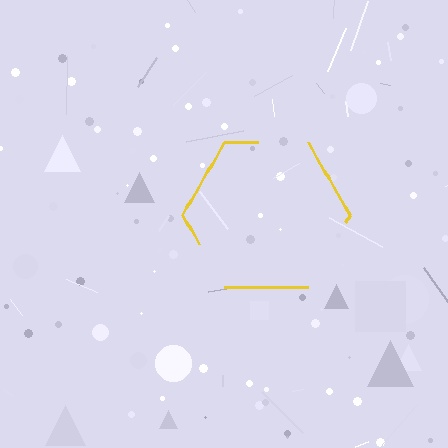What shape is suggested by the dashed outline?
The dashed outline suggests a hexagon.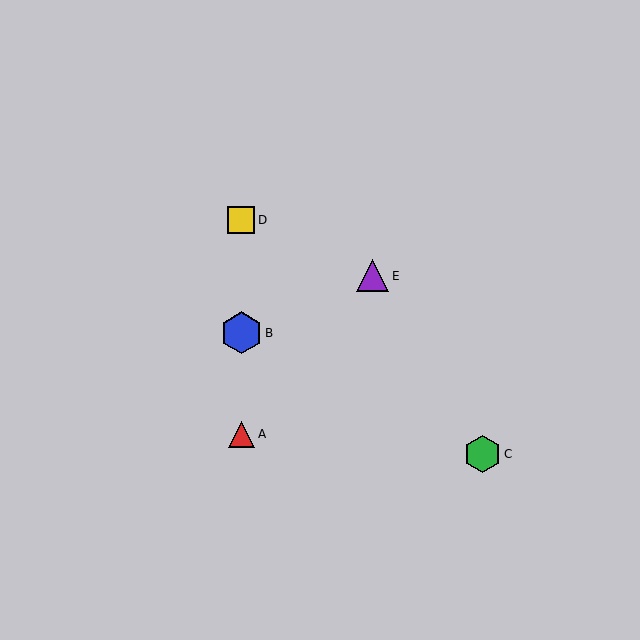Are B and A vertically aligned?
Yes, both are at x≈241.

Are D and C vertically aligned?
No, D is at x≈241 and C is at x≈482.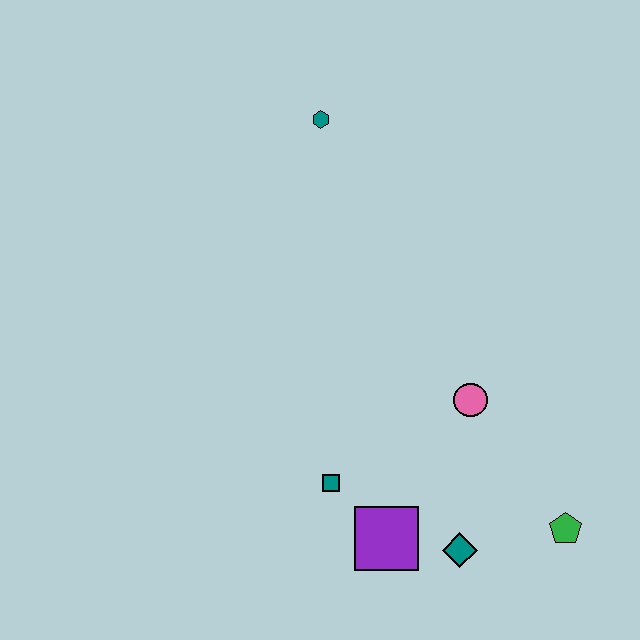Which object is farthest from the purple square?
The teal hexagon is farthest from the purple square.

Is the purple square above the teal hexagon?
No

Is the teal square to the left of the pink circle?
Yes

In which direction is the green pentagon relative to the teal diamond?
The green pentagon is to the right of the teal diamond.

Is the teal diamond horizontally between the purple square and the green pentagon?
Yes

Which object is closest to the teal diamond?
The purple square is closest to the teal diamond.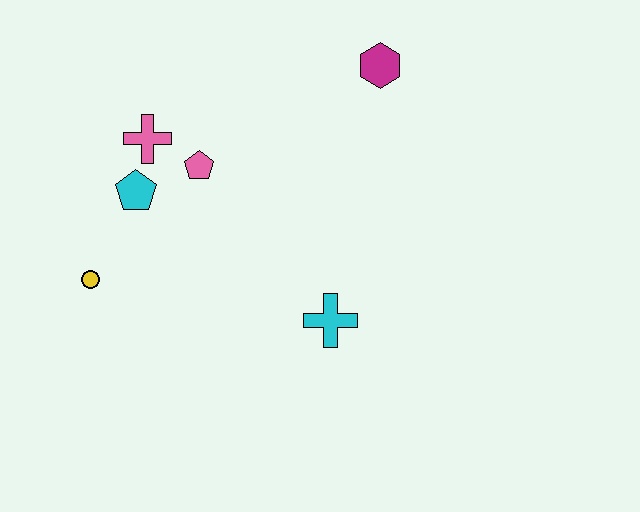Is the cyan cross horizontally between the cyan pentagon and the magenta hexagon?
Yes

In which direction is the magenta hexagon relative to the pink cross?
The magenta hexagon is to the right of the pink cross.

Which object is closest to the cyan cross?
The pink pentagon is closest to the cyan cross.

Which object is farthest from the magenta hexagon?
The yellow circle is farthest from the magenta hexagon.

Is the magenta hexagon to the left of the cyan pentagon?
No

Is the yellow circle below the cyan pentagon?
Yes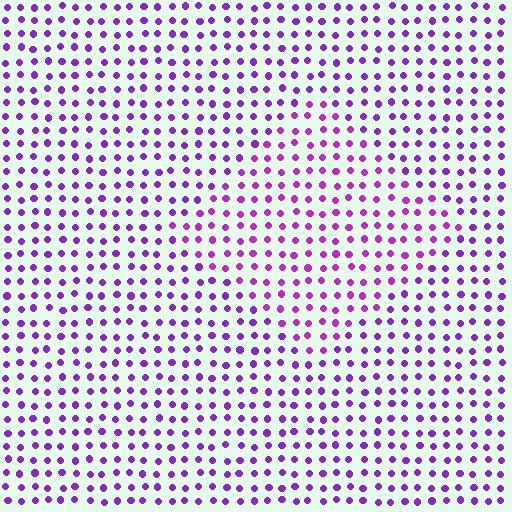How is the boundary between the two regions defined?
The boundary is defined purely by a slight shift in hue (about 22 degrees). Spacing, size, and orientation are identical on both sides.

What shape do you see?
I see a diamond.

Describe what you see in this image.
The image is filled with small purple elements in a uniform arrangement. A diamond-shaped region is visible where the elements are tinted to a slightly different hue, forming a subtle color boundary.